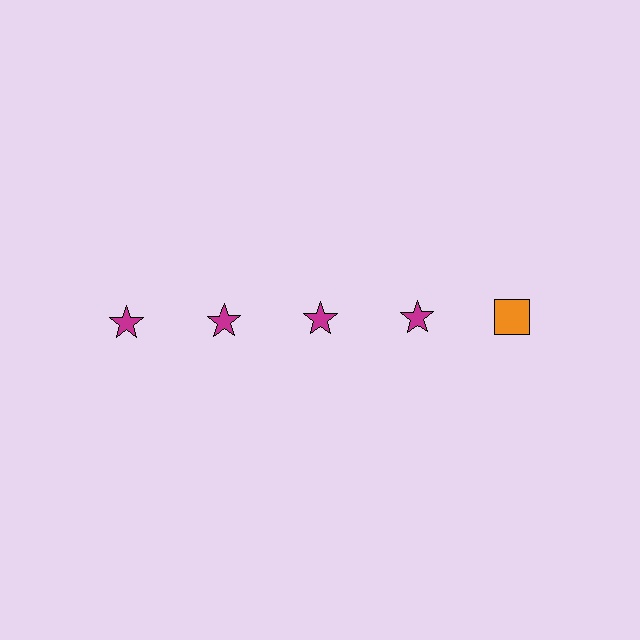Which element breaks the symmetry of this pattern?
The orange square in the top row, rightmost column breaks the symmetry. All other shapes are magenta stars.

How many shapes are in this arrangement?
There are 5 shapes arranged in a grid pattern.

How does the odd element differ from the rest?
It differs in both color (orange instead of magenta) and shape (square instead of star).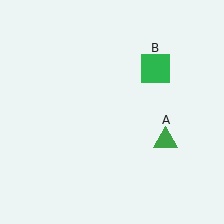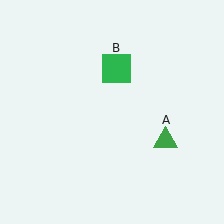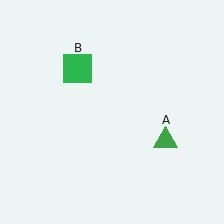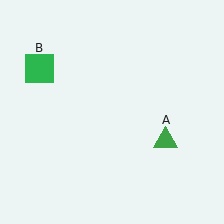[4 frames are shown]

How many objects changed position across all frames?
1 object changed position: green square (object B).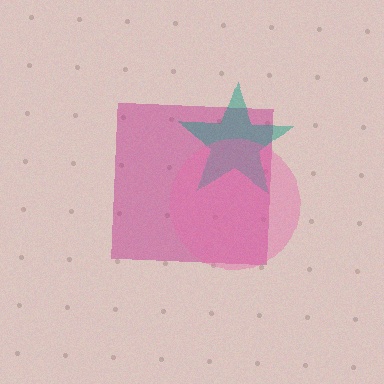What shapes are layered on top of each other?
The layered shapes are: a magenta square, a teal star, a pink circle.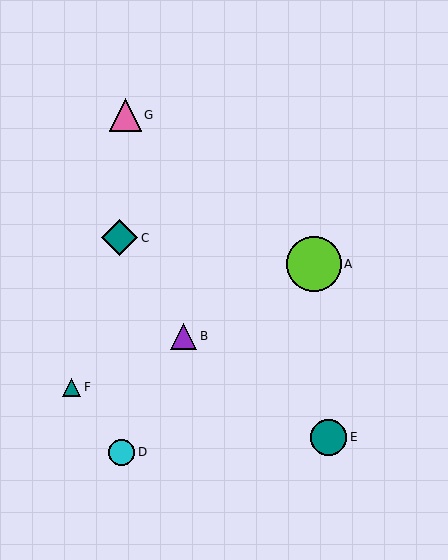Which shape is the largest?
The lime circle (labeled A) is the largest.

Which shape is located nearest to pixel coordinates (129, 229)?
The teal diamond (labeled C) at (120, 238) is nearest to that location.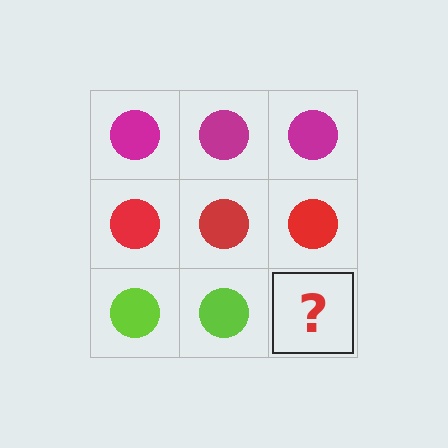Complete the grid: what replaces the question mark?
The question mark should be replaced with a lime circle.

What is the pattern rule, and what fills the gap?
The rule is that each row has a consistent color. The gap should be filled with a lime circle.